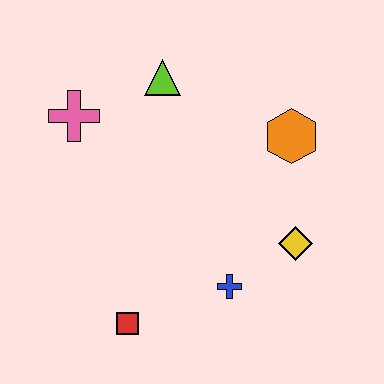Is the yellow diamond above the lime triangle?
No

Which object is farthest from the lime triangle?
The red square is farthest from the lime triangle.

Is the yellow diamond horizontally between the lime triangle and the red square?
No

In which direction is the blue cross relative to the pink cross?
The blue cross is below the pink cross.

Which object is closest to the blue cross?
The yellow diamond is closest to the blue cross.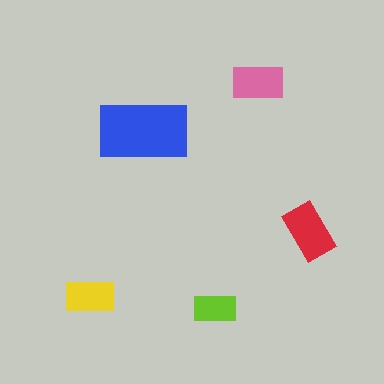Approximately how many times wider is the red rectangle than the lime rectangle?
About 1.5 times wider.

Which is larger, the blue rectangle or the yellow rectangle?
The blue one.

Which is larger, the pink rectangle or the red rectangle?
The red one.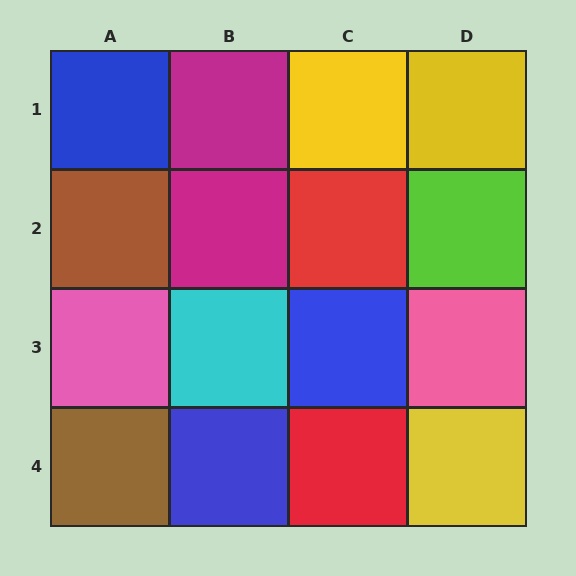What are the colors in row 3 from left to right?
Pink, cyan, blue, pink.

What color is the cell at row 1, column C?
Yellow.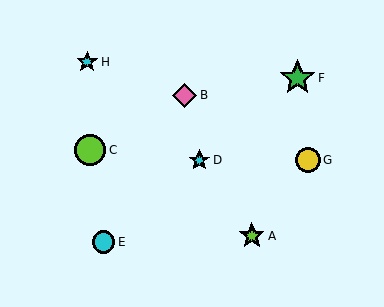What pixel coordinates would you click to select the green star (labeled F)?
Click at (297, 78) to select the green star F.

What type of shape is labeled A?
Shape A is a lime star.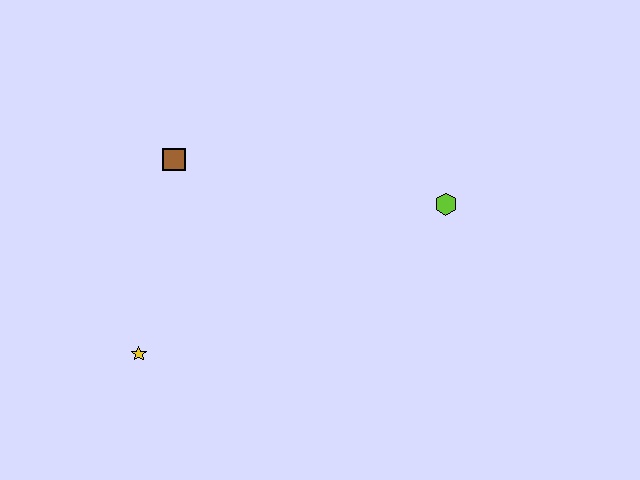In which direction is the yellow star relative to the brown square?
The yellow star is below the brown square.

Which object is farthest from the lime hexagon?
The yellow star is farthest from the lime hexagon.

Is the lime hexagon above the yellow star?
Yes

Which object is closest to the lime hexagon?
The brown square is closest to the lime hexagon.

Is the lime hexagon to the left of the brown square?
No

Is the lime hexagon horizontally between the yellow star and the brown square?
No